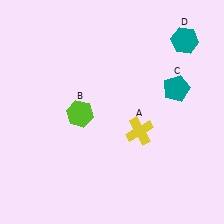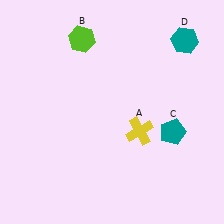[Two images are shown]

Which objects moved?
The objects that moved are: the lime hexagon (B), the teal pentagon (C).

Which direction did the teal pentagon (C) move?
The teal pentagon (C) moved down.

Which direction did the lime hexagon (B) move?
The lime hexagon (B) moved up.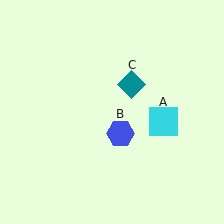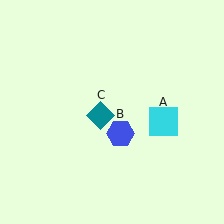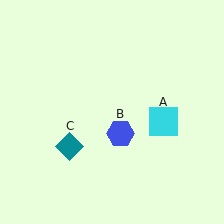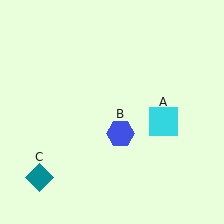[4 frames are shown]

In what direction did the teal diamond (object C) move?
The teal diamond (object C) moved down and to the left.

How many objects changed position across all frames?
1 object changed position: teal diamond (object C).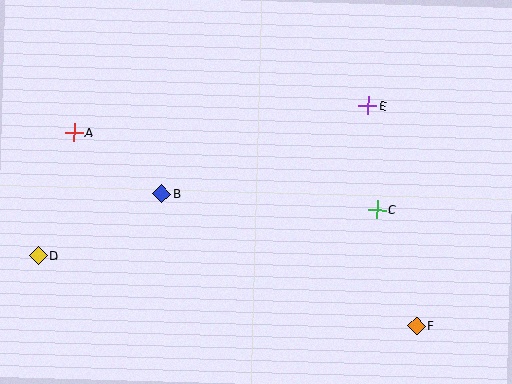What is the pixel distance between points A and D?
The distance between A and D is 128 pixels.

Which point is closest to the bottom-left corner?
Point D is closest to the bottom-left corner.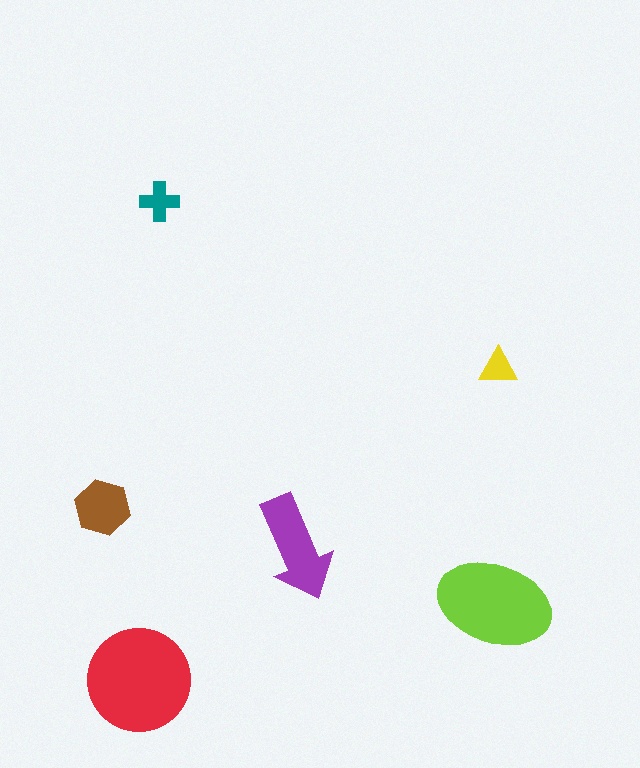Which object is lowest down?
The red circle is bottommost.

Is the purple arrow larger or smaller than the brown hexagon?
Larger.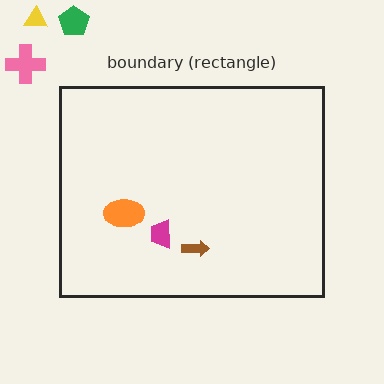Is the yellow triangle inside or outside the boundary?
Outside.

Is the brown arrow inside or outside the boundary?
Inside.